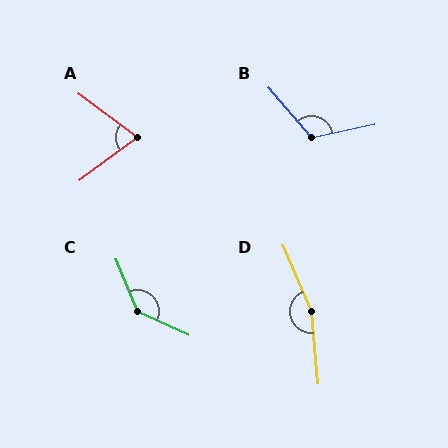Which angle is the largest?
D, at approximately 162 degrees.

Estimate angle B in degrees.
Approximately 119 degrees.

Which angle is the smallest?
A, at approximately 74 degrees.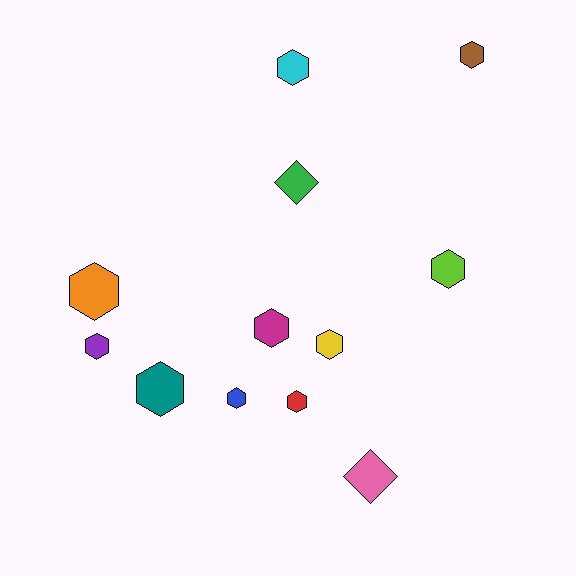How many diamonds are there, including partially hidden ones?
There are 2 diamonds.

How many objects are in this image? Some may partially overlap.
There are 12 objects.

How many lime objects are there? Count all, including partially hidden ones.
There is 1 lime object.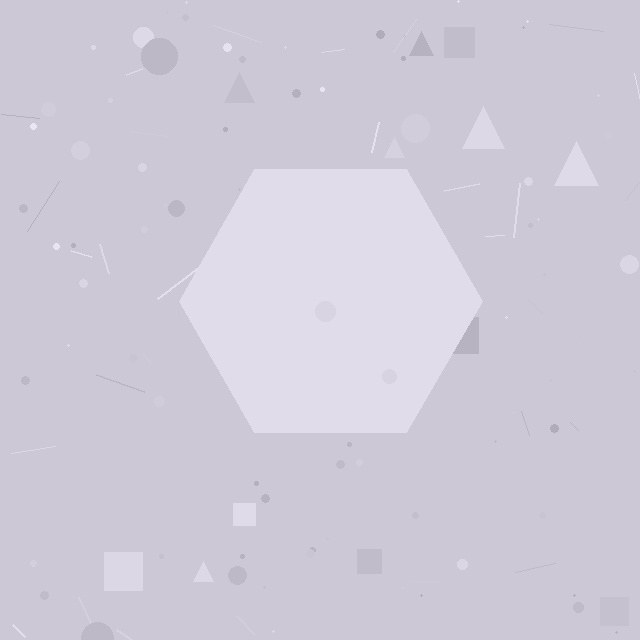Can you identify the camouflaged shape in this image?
The camouflaged shape is a hexagon.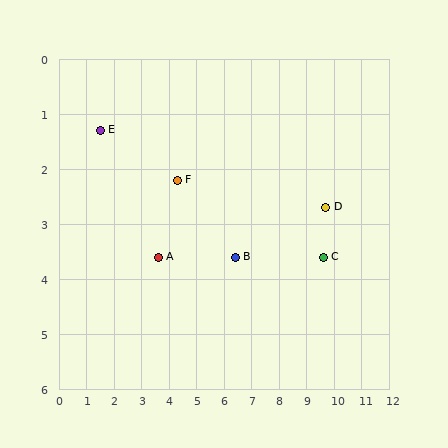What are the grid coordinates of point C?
Point C is at approximately (9.6, 3.6).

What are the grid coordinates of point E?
Point E is at approximately (1.5, 1.3).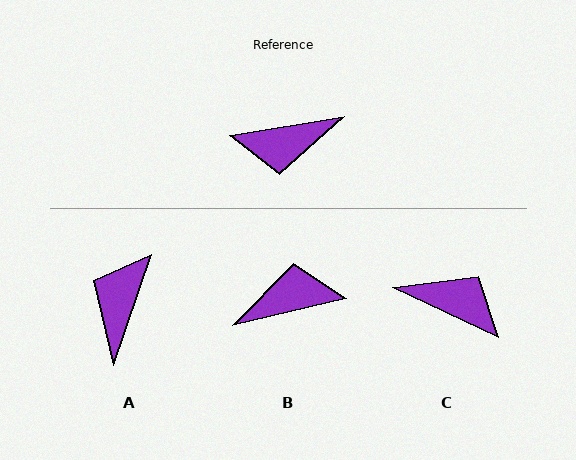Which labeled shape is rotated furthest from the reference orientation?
B, about 176 degrees away.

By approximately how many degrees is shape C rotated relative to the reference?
Approximately 146 degrees counter-clockwise.